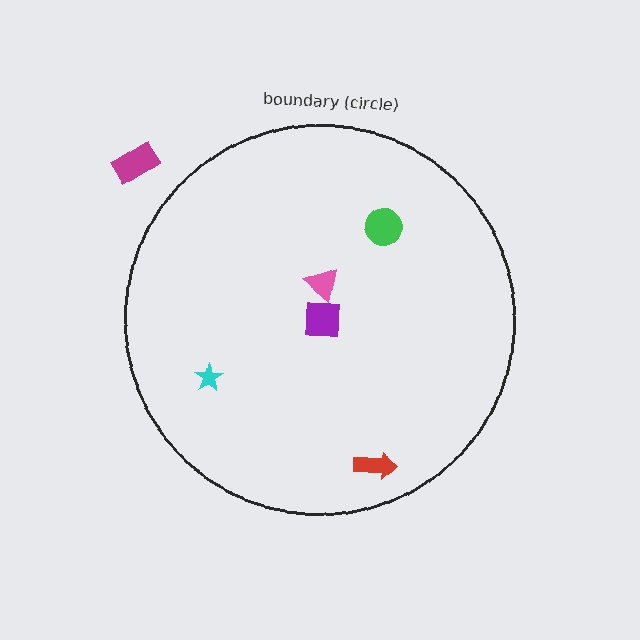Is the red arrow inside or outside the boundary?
Inside.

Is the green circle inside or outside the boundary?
Inside.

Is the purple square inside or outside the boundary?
Inside.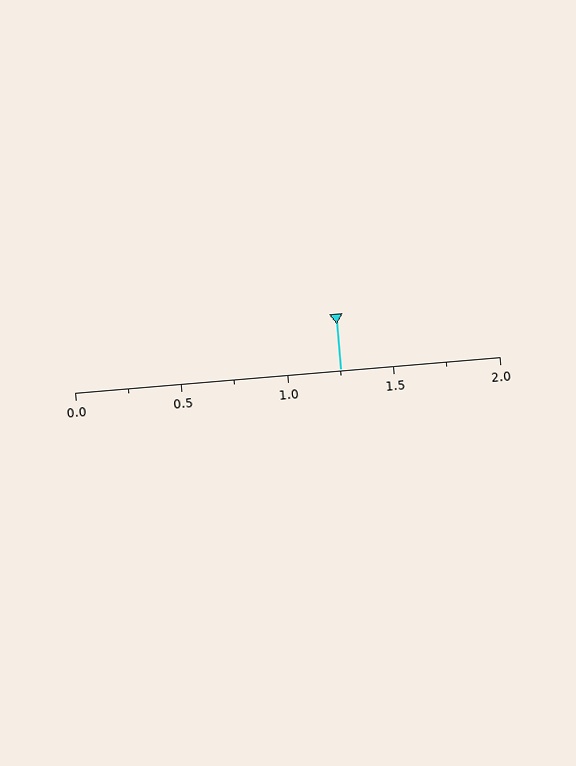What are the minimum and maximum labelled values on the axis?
The axis runs from 0.0 to 2.0.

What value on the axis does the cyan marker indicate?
The marker indicates approximately 1.25.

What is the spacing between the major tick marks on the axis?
The major ticks are spaced 0.5 apart.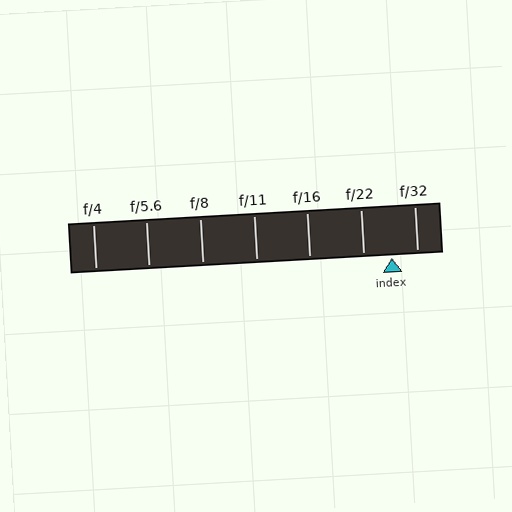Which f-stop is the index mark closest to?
The index mark is closest to f/32.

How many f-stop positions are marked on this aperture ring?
There are 7 f-stop positions marked.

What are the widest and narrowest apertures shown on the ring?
The widest aperture shown is f/4 and the narrowest is f/32.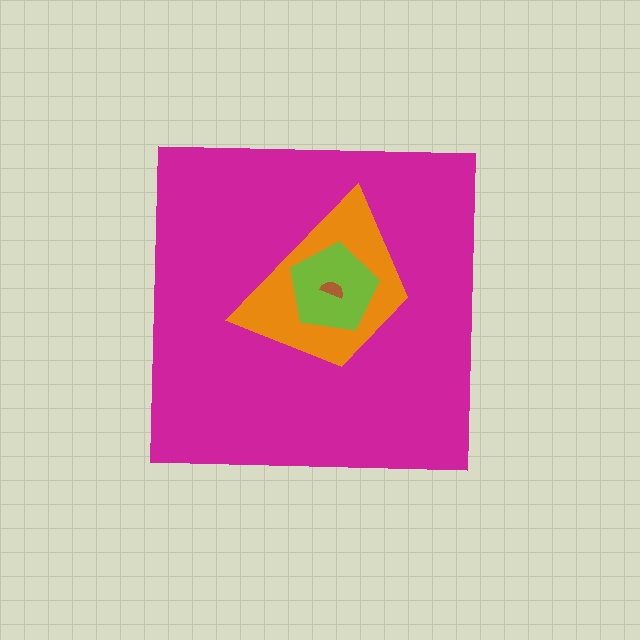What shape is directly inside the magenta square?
The orange trapezoid.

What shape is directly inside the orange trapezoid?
The lime pentagon.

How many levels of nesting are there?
4.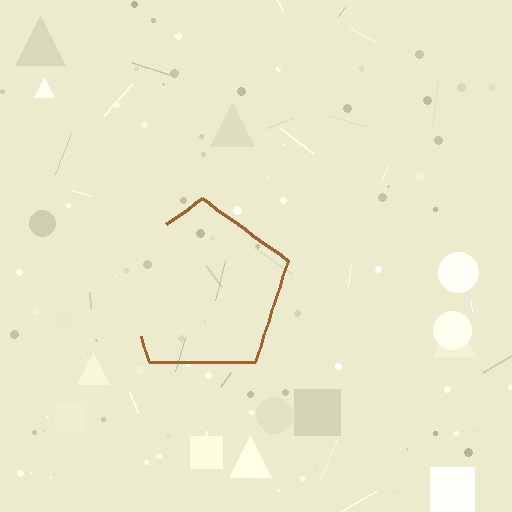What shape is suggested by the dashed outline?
The dashed outline suggests a pentagon.